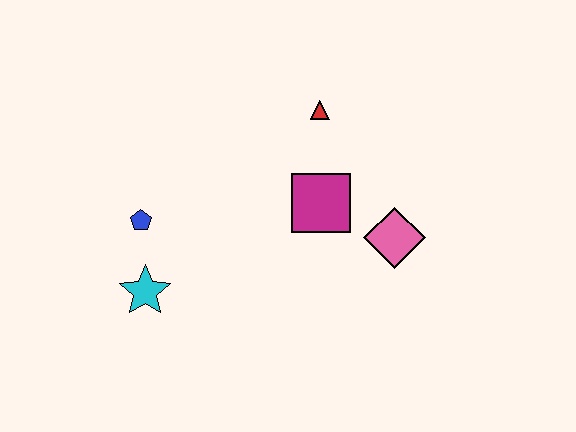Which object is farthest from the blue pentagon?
The pink diamond is farthest from the blue pentagon.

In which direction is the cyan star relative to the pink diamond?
The cyan star is to the left of the pink diamond.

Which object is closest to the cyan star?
The blue pentagon is closest to the cyan star.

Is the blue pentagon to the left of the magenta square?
Yes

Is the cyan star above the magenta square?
No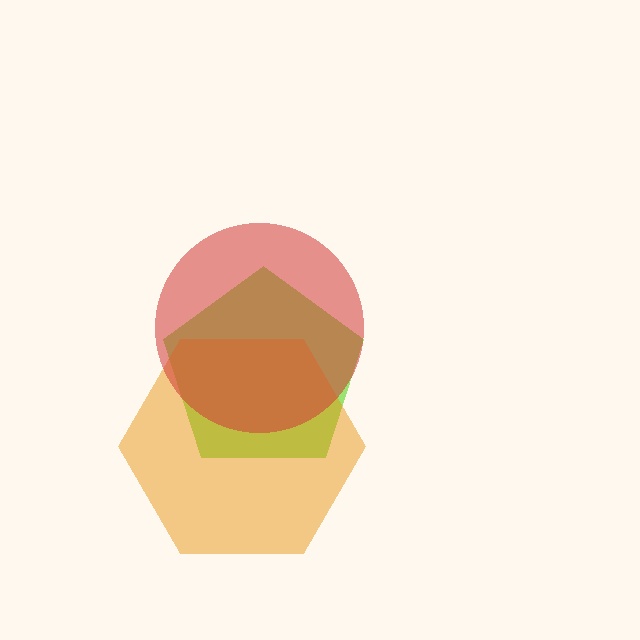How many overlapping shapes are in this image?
There are 3 overlapping shapes in the image.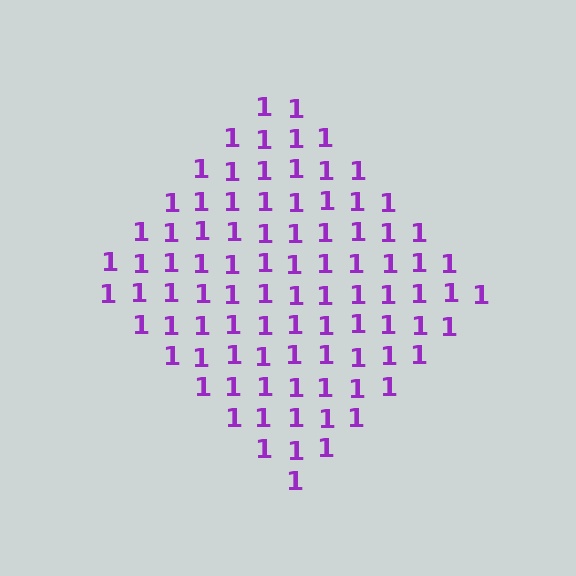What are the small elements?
The small elements are digit 1's.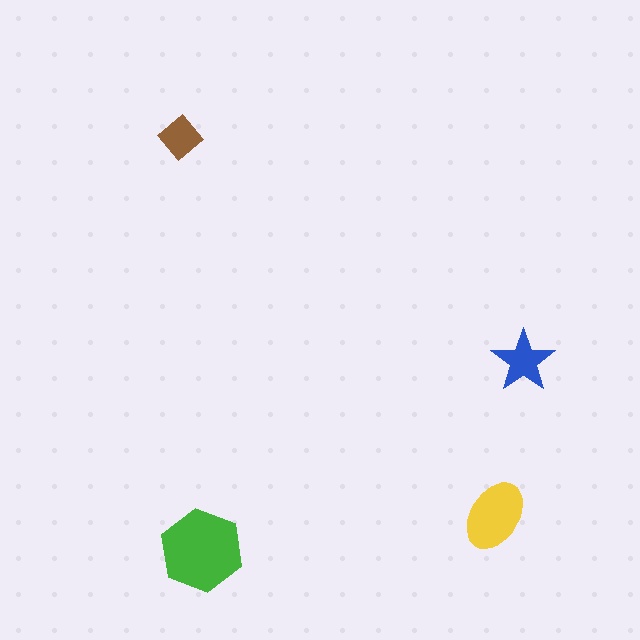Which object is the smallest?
The brown diamond.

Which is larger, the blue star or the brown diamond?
The blue star.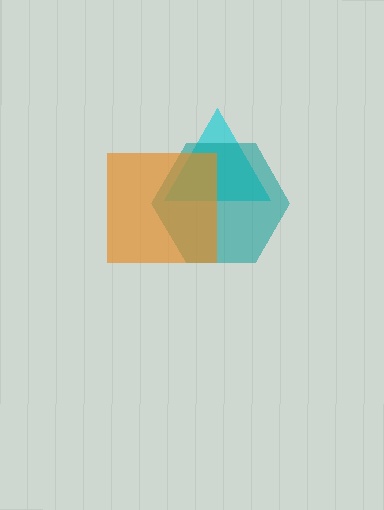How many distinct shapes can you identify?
There are 3 distinct shapes: a cyan triangle, a teal hexagon, an orange square.